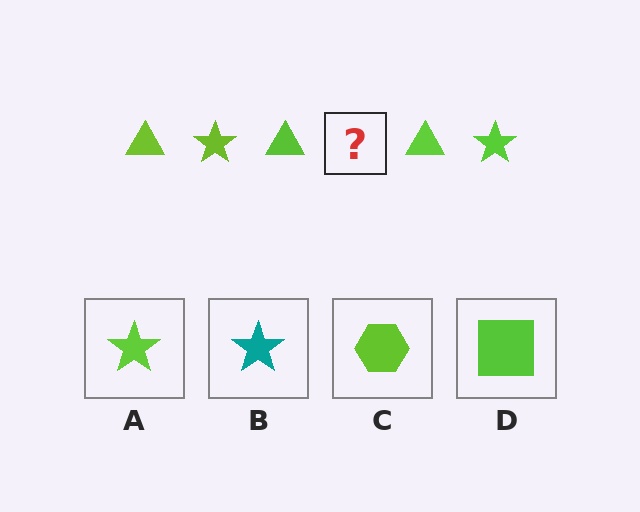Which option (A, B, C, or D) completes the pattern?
A.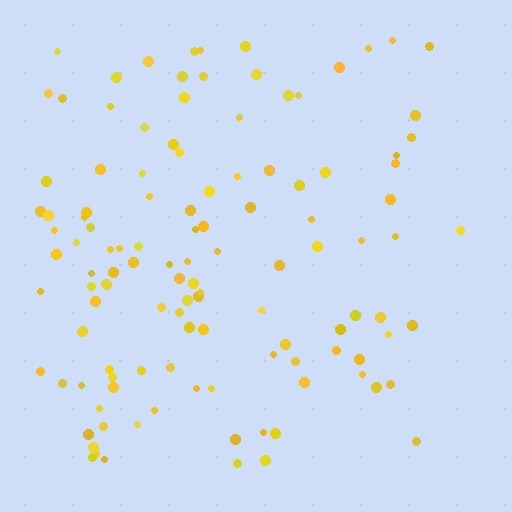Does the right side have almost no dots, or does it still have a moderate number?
Still a moderate number, just noticeably fewer than the left.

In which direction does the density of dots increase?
From right to left, with the left side densest.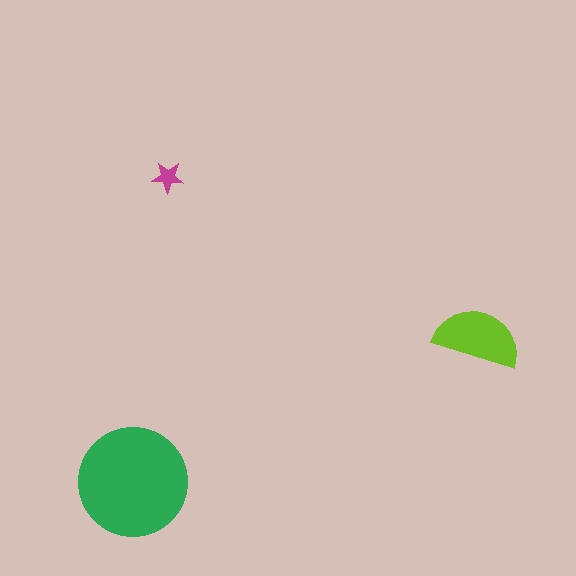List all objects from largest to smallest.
The green circle, the lime semicircle, the magenta star.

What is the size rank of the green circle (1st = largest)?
1st.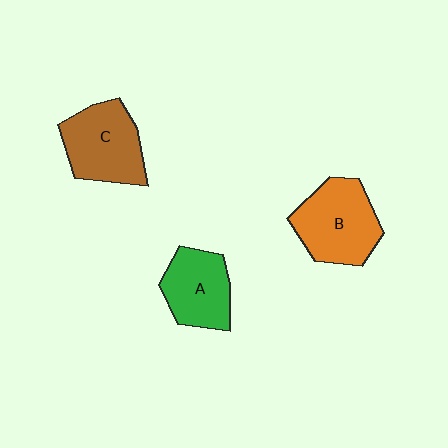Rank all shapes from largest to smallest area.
From largest to smallest: B (orange), C (brown), A (green).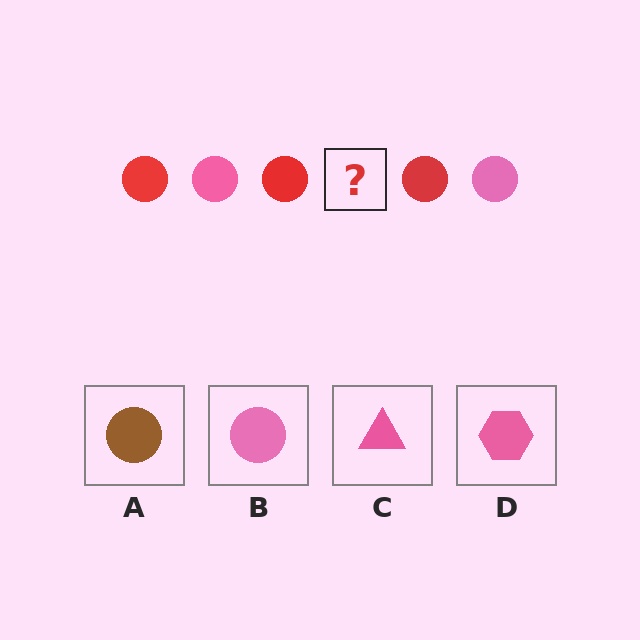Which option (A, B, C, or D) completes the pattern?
B.